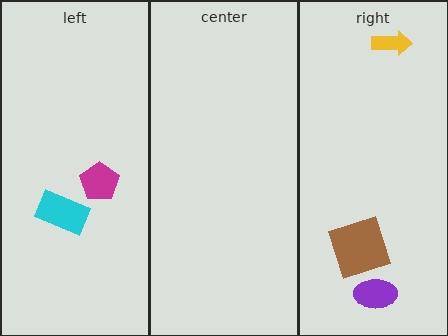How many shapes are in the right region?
3.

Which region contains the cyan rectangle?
The left region.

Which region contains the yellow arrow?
The right region.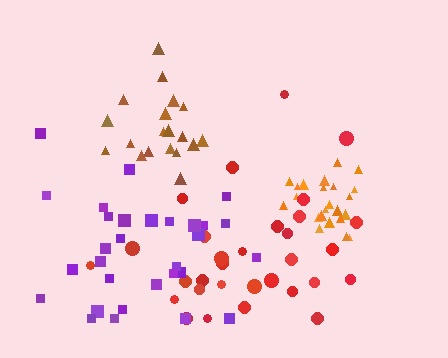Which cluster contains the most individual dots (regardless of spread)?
Red (31).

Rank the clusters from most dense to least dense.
orange, brown, purple, red.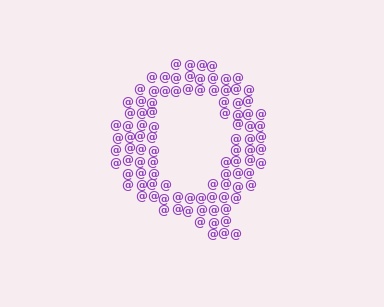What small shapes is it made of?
It is made of small at signs.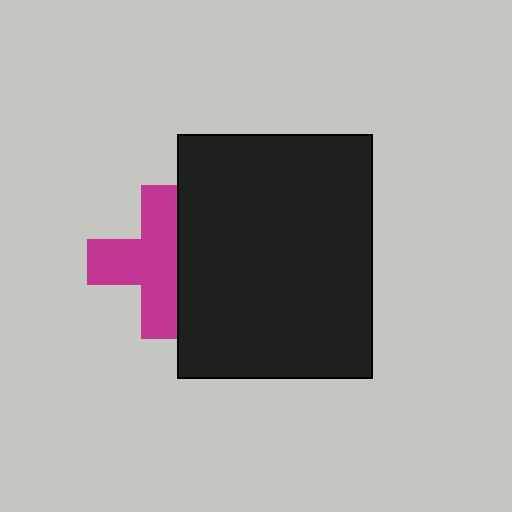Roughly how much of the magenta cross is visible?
Most of it is visible (roughly 67%).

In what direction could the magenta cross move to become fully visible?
The magenta cross could move left. That would shift it out from behind the black rectangle entirely.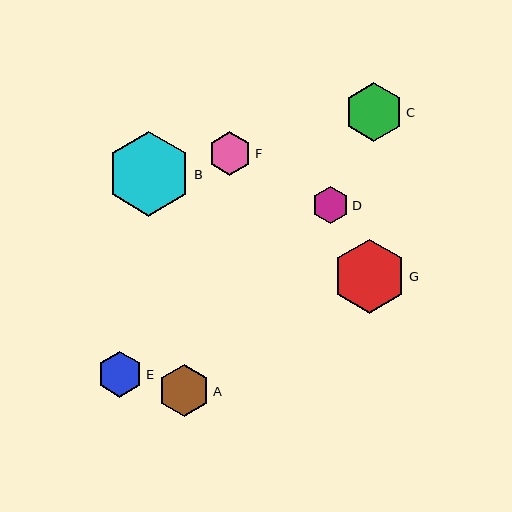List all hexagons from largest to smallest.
From largest to smallest: B, G, C, A, E, F, D.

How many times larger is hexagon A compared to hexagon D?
Hexagon A is approximately 1.4 times the size of hexagon D.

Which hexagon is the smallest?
Hexagon D is the smallest with a size of approximately 37 pixels.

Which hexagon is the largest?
Hexagon B is the largest with a size of approximately 85 pixels.